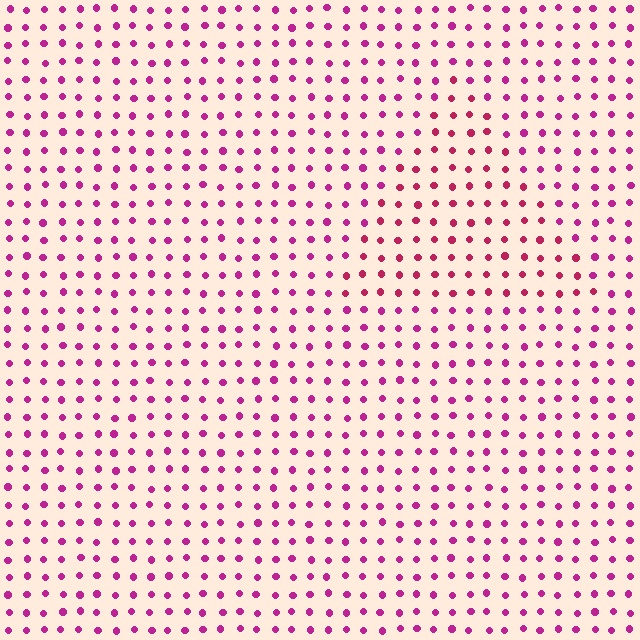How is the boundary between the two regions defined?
The boundary is defined purely by a slight shift in hue (about 22 degrees). Spacing, size, and orientation are identical on both sides.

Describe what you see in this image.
The image is filled with small magenta elements in a uniform arrangement. A triangle-shaped region is visible where the elements are tinted to a slightly different hue, forming a subtle color boundary.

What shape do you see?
I see a triangle.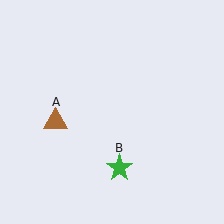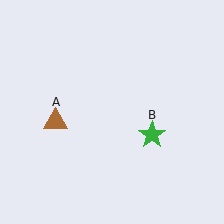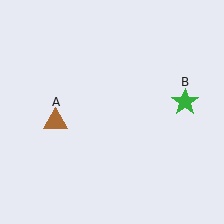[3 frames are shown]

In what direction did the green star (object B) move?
The green star (object B) moved up and to the right.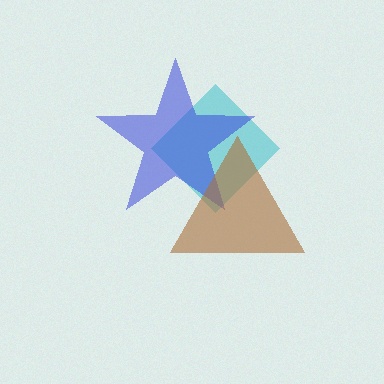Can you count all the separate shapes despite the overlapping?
Yes, there are 3 separate shapes.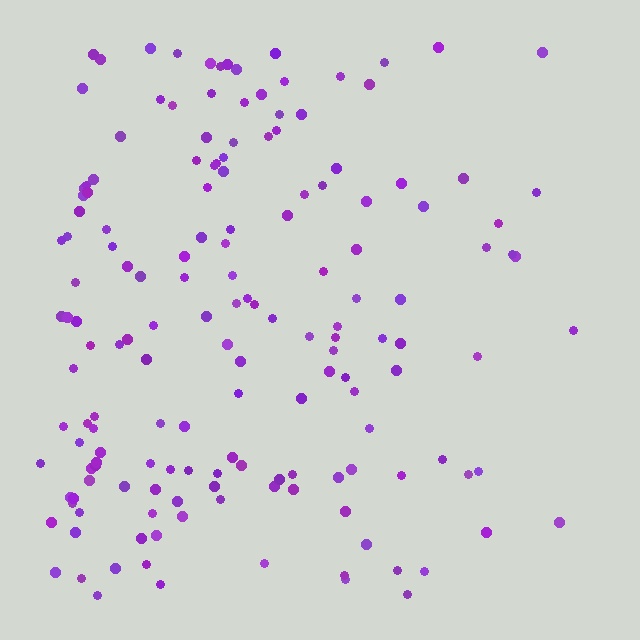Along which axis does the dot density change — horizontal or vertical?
Horizontal.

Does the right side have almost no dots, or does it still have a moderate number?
Still a moderate number, just noticeably fewer than the left.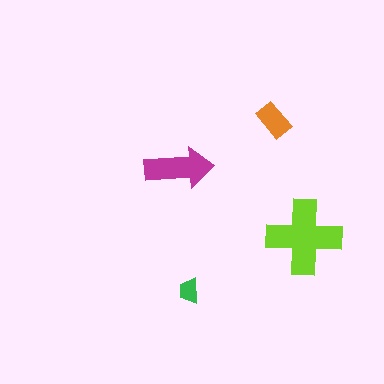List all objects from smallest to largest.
The green trapezoid, the orange rectangle, the magenta arrow, the lime cross.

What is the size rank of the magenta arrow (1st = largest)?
2nd.